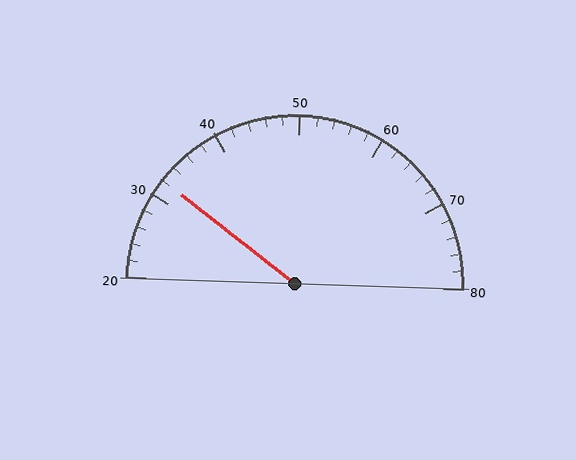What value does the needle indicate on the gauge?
The needle indicates approximately 32.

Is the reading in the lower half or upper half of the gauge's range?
The reading is in the lower half of the range (20 to 80).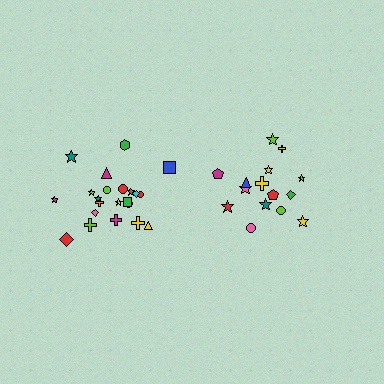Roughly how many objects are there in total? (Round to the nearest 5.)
Roughly 35 objects in total.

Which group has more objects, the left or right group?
The left group.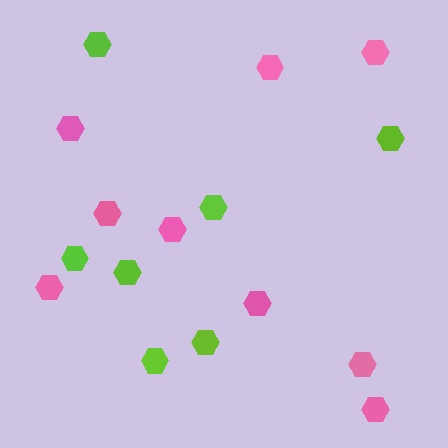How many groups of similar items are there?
There are 2 groups: one group of pink hexagons (9) and one group of lime hexagons (7).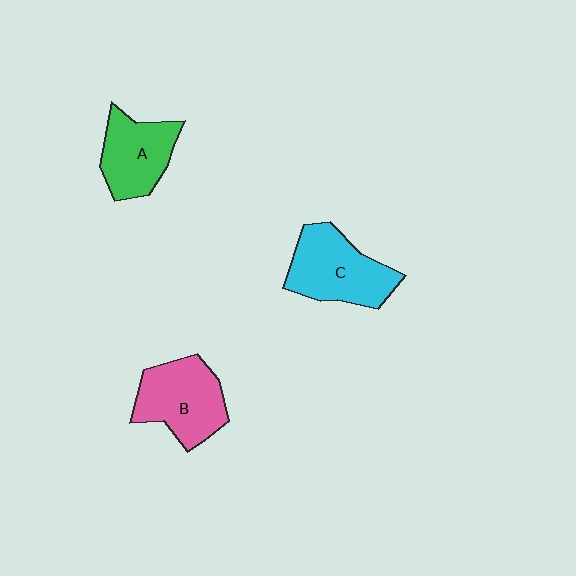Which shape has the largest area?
Shape C (cyan).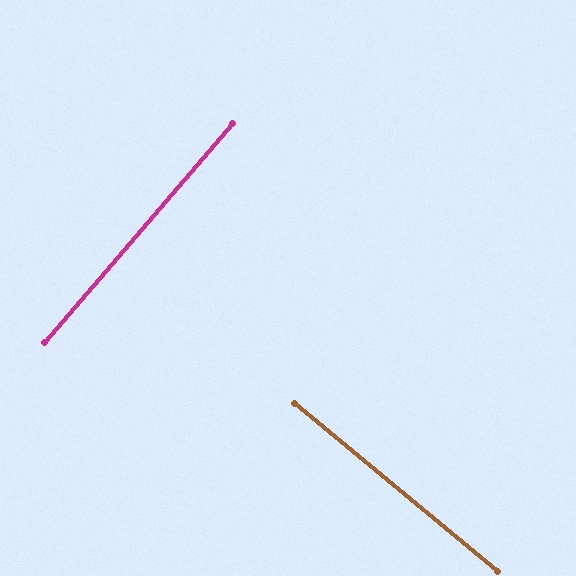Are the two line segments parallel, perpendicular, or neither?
Perpendicular — they meet at approximately 89°.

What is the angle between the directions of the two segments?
Approximately 89 degrees.